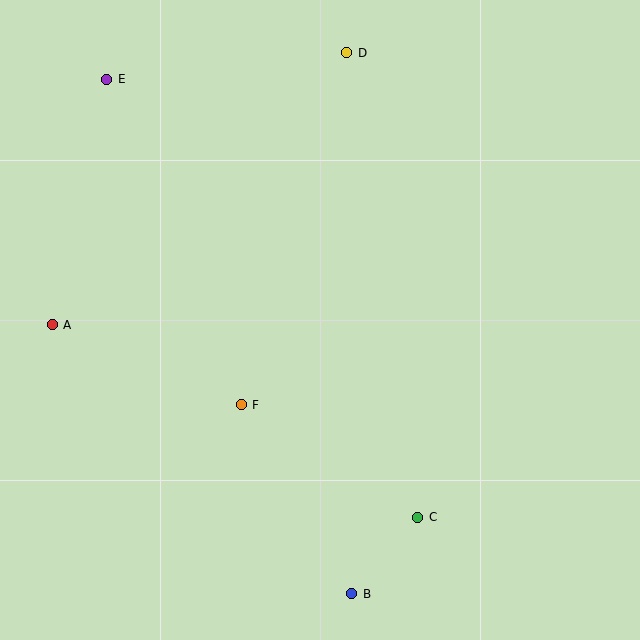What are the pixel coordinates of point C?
Point C is at (418, 517).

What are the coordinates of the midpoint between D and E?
The midpoint between D and E is at (227, 66).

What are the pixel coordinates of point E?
Point E is at (107, 79).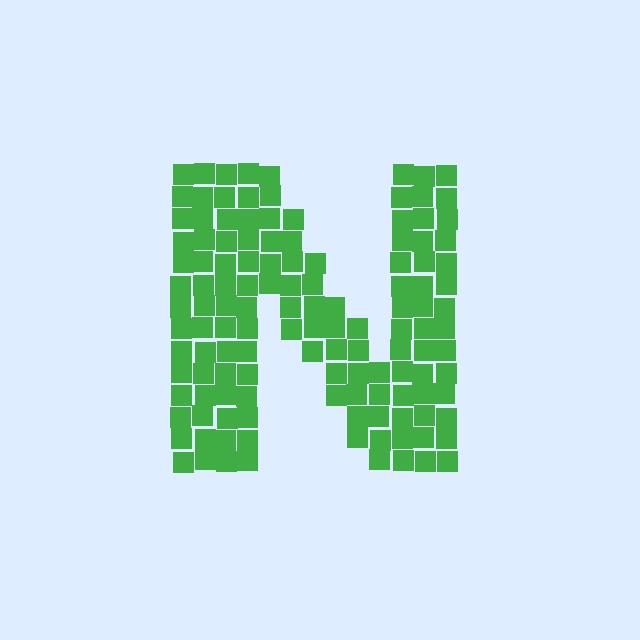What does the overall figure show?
The overall figure shows the letter N.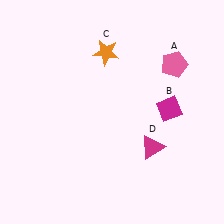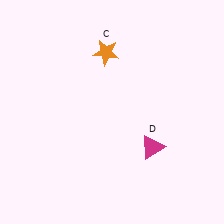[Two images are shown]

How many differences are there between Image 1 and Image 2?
There are 2 differences between the two images.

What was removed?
The magenta diamond (B), the pink pentagon (A) were removed in Image 2.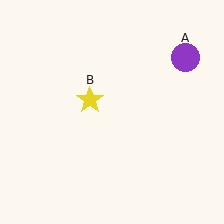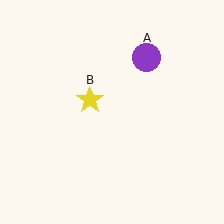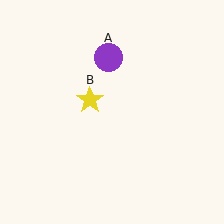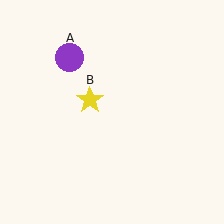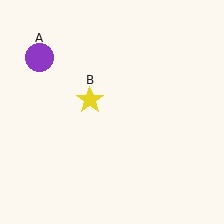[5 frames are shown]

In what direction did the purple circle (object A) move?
The purple circle (object A) moved left.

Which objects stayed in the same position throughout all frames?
Yellow star (object B) remained stationary.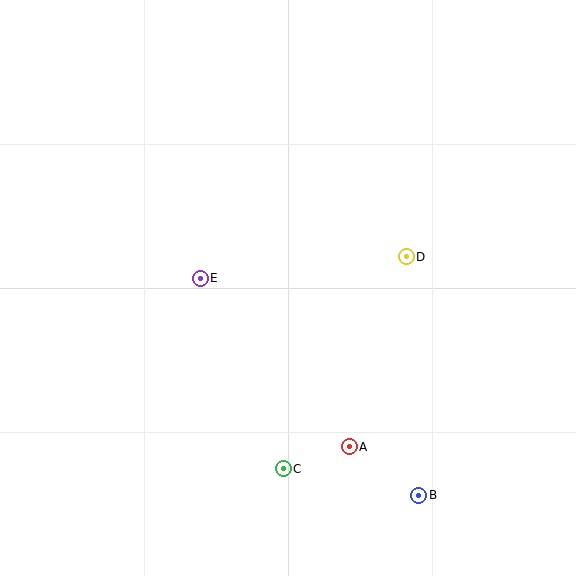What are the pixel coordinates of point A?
Point A is at (349, 447).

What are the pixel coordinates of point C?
Point C is at (283, 469).